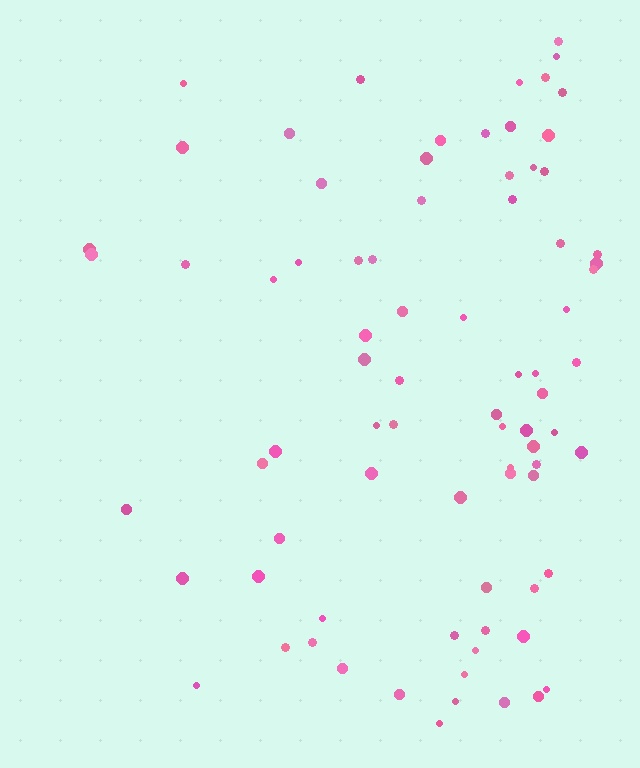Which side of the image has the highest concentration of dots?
The right.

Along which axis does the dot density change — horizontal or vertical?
Horizontal.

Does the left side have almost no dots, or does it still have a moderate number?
Still a moderate number, just noticeably fewer than the right.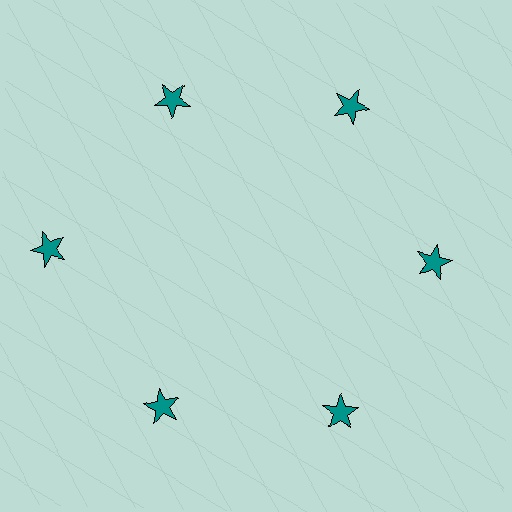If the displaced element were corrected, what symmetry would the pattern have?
It would have 6-fold rotational symmetry — the pattern would map onto itself every 60 degrees.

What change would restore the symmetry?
The symmetry would be restored by moving it inward, back onto the ring so that all 6 stars sit at equal angles and equal distance from the center.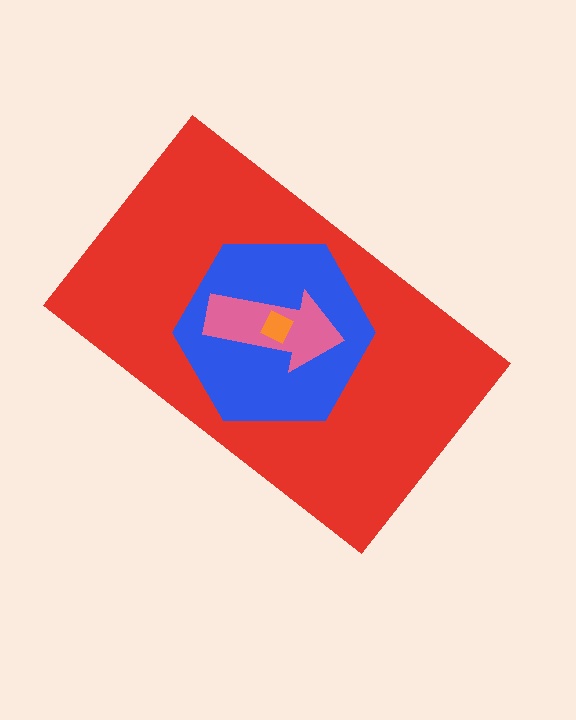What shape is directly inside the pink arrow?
The orange diamond.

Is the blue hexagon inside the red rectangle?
Yes.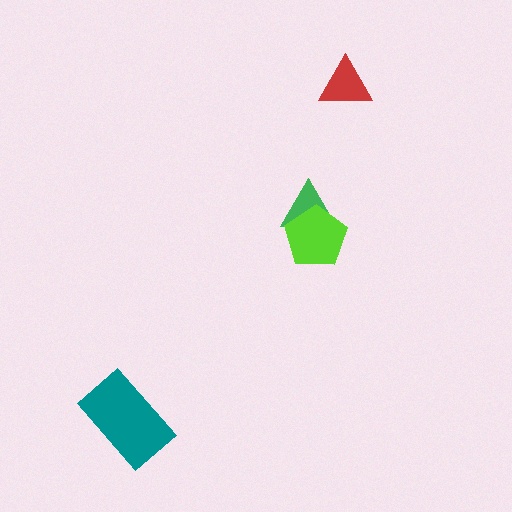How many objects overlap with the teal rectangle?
0 objects overlap with the teal rectangle.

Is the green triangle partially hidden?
Yes, it is partially covered by another shape.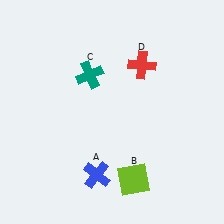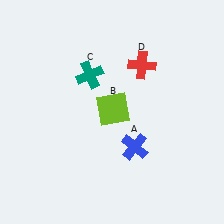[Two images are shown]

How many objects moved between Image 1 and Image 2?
2 objects moved between the two images.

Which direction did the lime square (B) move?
The lime square (B) moved up.